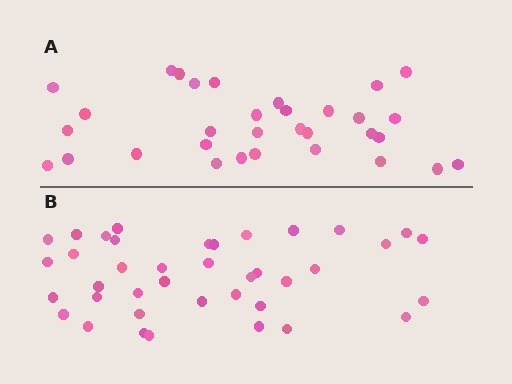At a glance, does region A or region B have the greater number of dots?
Region B (the bottom region) has more dots.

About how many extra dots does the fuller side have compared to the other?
Region B has roughly 8 or so more dots than region A.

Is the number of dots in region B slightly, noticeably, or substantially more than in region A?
Region B has only slightly more — the two regions are fairly close. The ratio is roughly 1.2 to 1.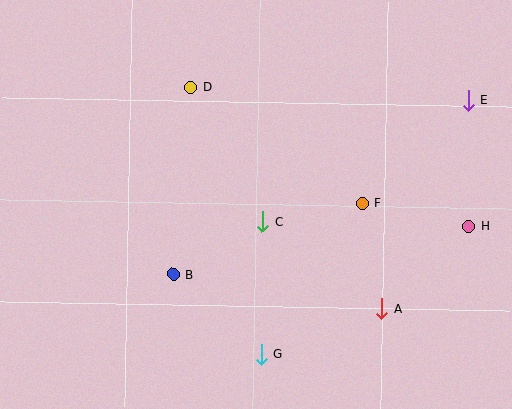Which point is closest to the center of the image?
Point C at (262, 222) is closest to the center.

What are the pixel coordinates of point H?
Point H is at (469, 226).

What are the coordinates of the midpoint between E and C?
The midpoint between E and C is at (365, 161).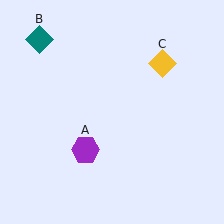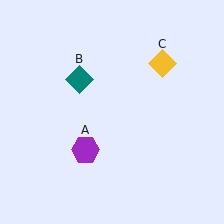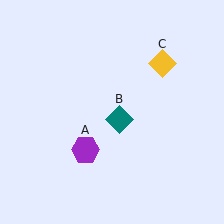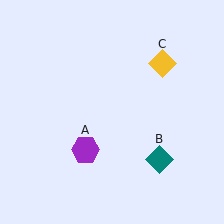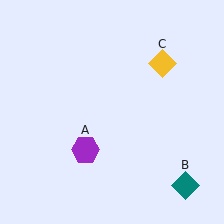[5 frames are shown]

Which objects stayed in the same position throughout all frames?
Purple hexagon (object A) and yellow diamond (object C) remained stationary.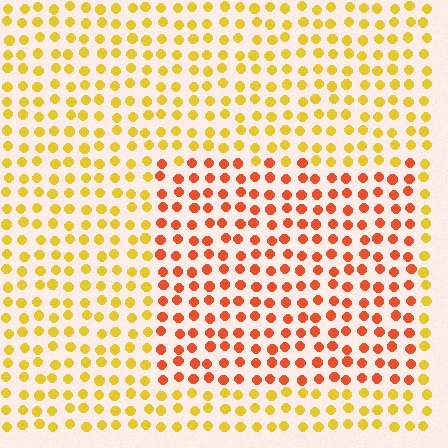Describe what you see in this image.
The image is filled with small yellow elements in a uniform arrangement. A rectangle-shaped region is visible where the elements are tinted to a slightly different hue, forming a subtle color boundary.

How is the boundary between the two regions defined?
The boundary is defined purely by a slight shift in hue (about 40 degrees). Spacing, size, and orientation are identical on both sides.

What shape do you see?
I see a rectangle.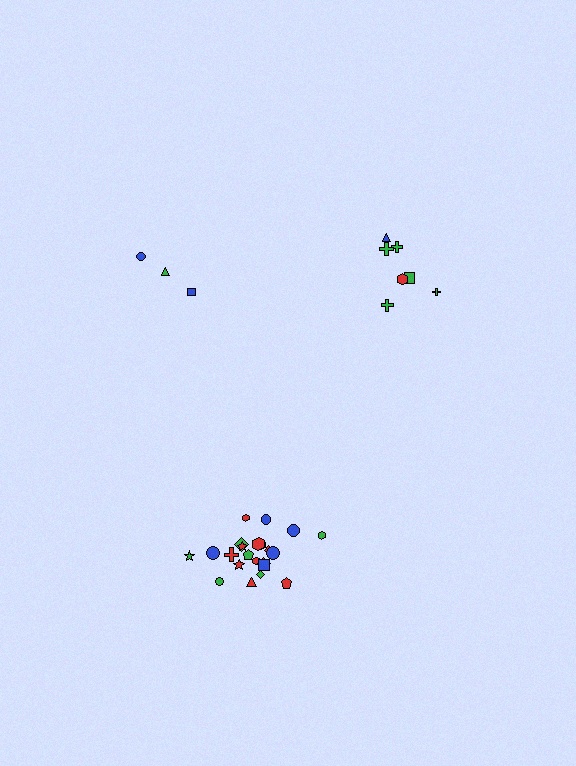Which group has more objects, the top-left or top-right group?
The top-right group.